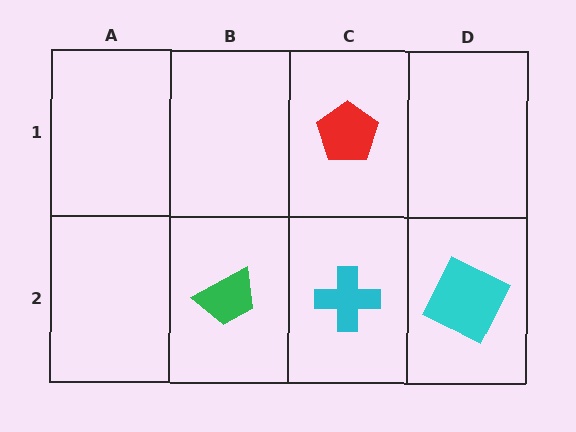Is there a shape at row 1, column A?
No, that cell is empty.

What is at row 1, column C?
A red pentagon.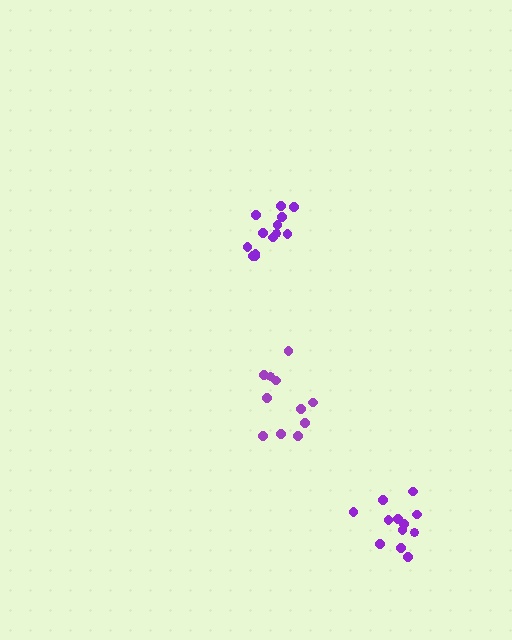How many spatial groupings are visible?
There are 3 spatial groupings.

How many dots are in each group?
Group 1: 13 dots, Group 2: 11 dots, Group 3: 12 dots (36 total).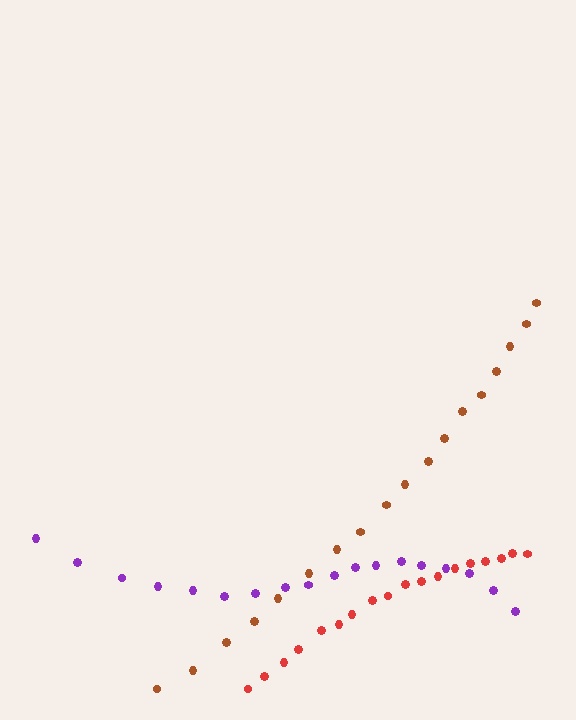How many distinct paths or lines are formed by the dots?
There are 3 distinct paths.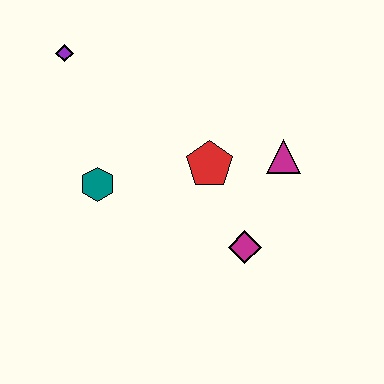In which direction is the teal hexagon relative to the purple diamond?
The teal hexagon is below the purple diamond.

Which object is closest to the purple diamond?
The teal hexagon is closest to the purple diamond.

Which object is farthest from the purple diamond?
The magenta diamond is farthest from the purple diamond.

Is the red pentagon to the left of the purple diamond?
No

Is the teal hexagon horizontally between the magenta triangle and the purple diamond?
Yes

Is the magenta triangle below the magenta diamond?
No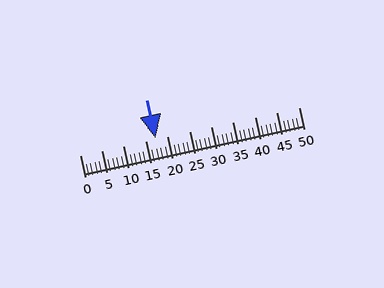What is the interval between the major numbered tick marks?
The major tick marks are spaced 5 units apart.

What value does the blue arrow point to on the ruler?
The blue arrow points to approximately 17.